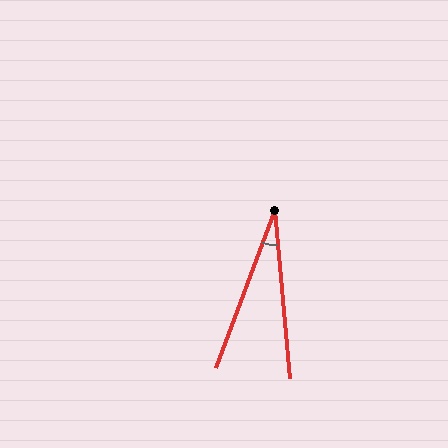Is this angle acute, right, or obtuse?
It is acute.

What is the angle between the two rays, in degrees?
Approximately 26 degrees.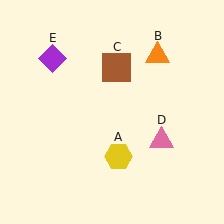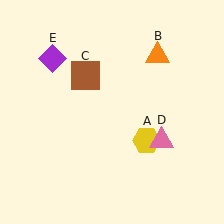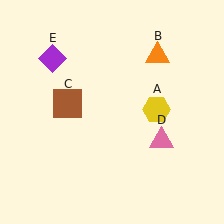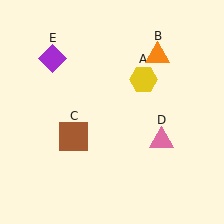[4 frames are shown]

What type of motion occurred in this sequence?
The yellow hexagon (object A), brown square (object C) rotated counterclockwise around the center of the scene.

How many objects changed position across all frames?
2 objects changed position: yellow hexagon (object A), brown square (object C).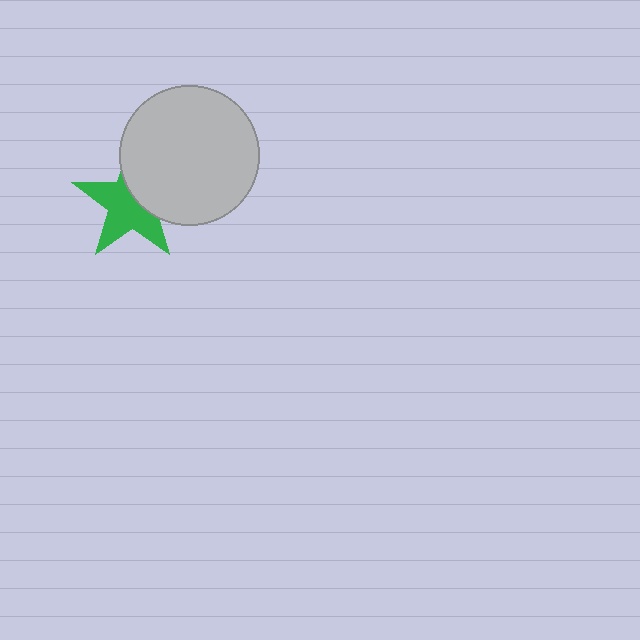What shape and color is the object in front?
The object in front is a light gray circle.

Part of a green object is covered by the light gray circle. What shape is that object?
It is a star.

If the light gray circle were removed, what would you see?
You would see the complete green star.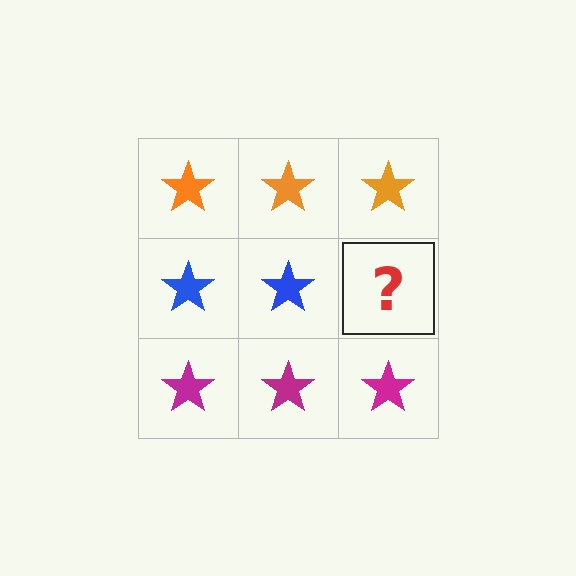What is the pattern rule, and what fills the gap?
The rule is that each row has a consistent color. The gap should be filled with a blue star.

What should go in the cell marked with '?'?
The missing cell should contain a blue star.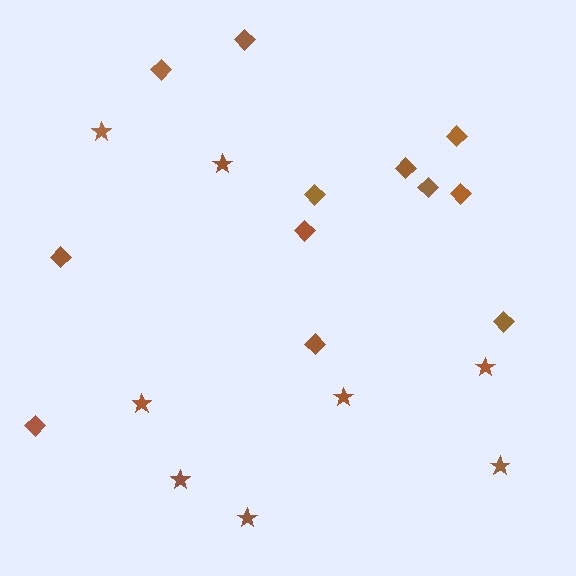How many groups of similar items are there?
There are 2 groups: one group of stars (8) and one group of diamonds (12).